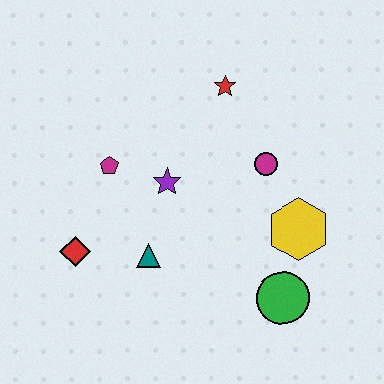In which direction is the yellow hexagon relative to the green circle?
The yellow hexagon is above the green circle.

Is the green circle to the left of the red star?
No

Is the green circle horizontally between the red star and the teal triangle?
No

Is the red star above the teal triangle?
Yes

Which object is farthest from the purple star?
The green circle is farthest from the purple star.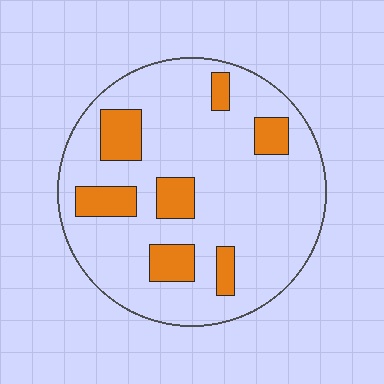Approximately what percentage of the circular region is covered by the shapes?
Approximately 20%.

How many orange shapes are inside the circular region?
7.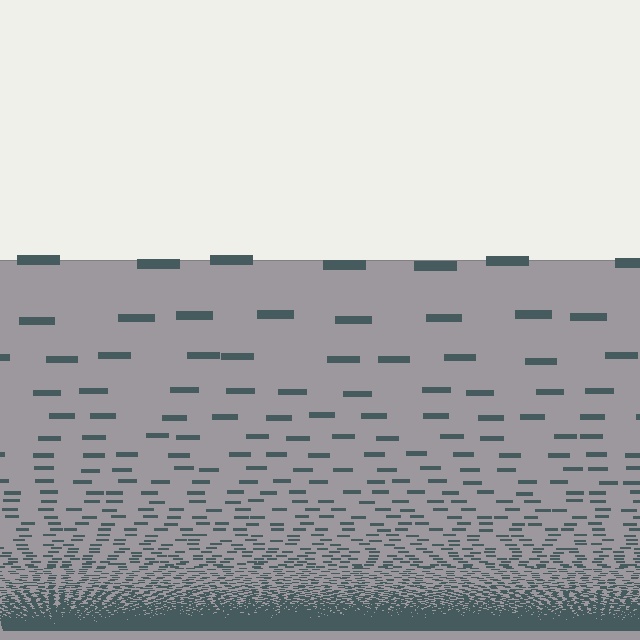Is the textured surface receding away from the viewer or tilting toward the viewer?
The surface appears to tilt toward the viewer. Texture elements get larger and sparser toward the top.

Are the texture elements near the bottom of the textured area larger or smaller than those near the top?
Smaller. The gradient is inverted — elements near the bottom are smaller and denser.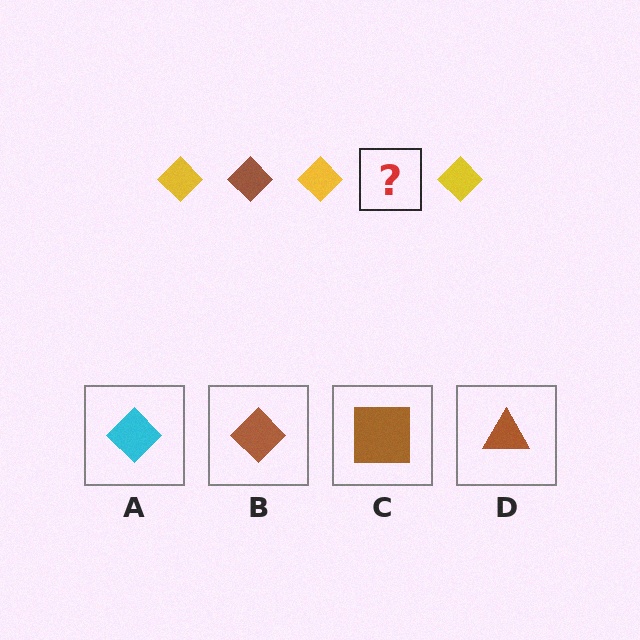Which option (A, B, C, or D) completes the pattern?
B.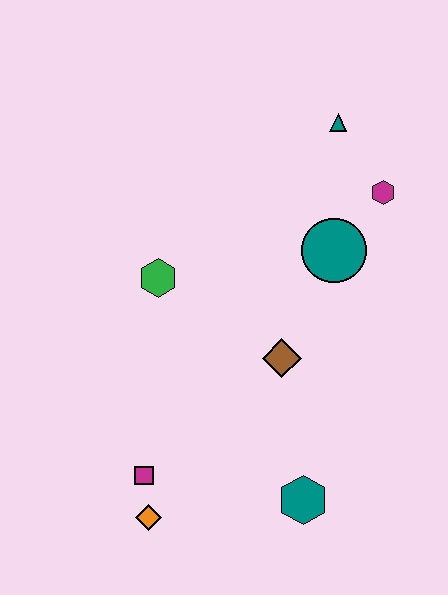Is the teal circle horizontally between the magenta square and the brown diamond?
No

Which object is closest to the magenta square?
The orange diamond is closest to the magenta square.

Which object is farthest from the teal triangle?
The orange diamond is farthest from the teal triangle.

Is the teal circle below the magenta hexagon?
Yes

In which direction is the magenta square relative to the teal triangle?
The magenta square is below the teal triangle.